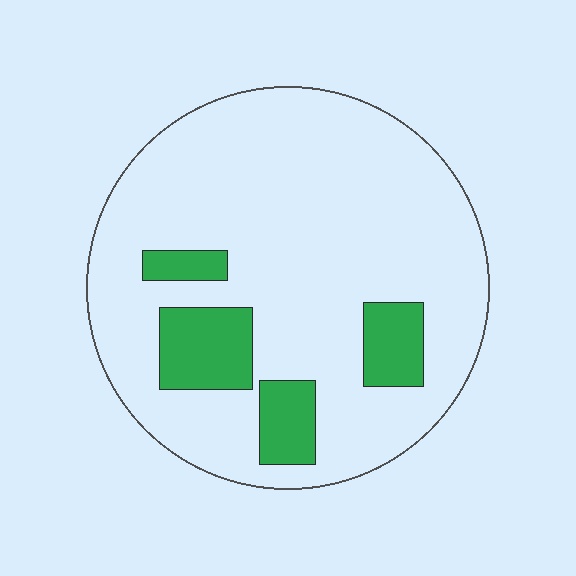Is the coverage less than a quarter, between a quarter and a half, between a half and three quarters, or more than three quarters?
Less than a quarter.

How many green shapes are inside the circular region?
4.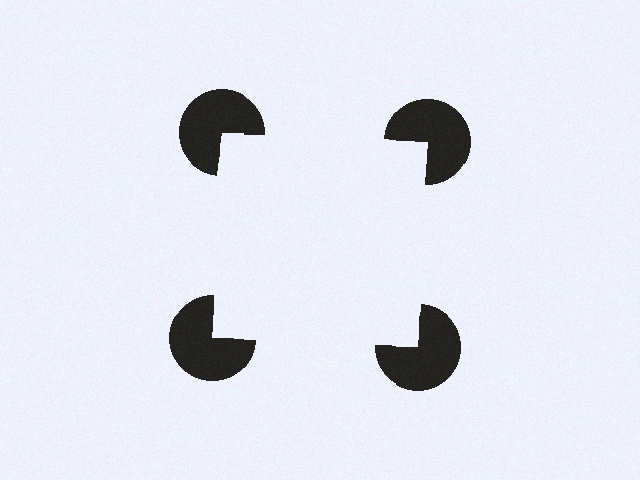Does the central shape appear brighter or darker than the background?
It typically appears slightly brighter than the background, even though no actual brightness change is drawn.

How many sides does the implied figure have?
4 sides.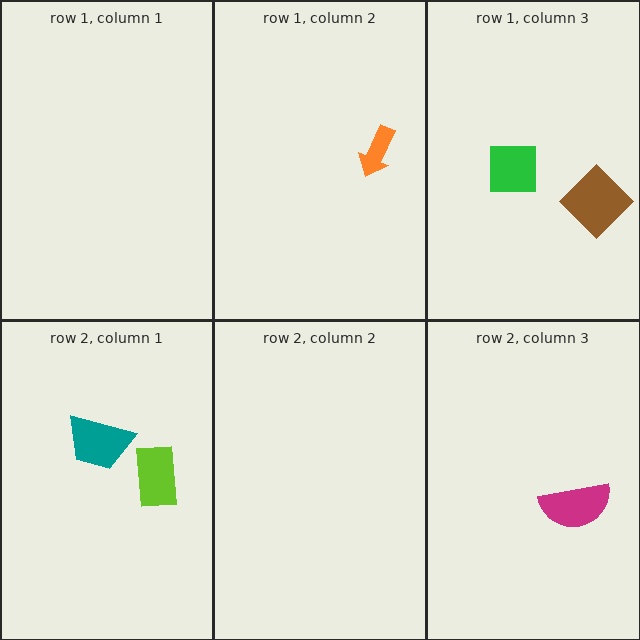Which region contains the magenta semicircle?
The row 2, column 3 region.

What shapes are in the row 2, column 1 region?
The lime rectangle, the teal trapezoid.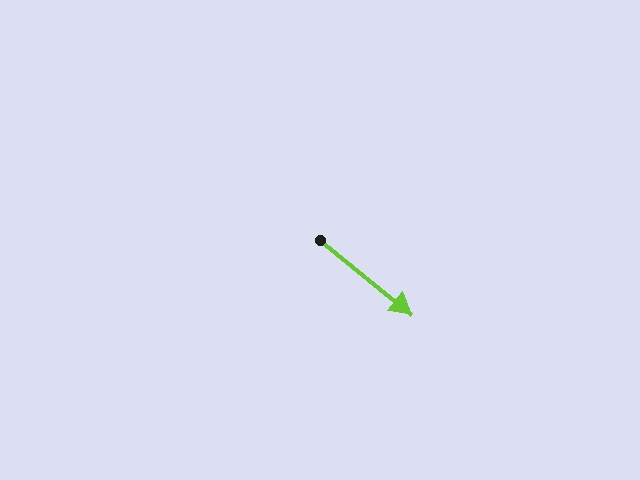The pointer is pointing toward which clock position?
Roughly 4 o'clock.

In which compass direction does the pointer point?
Southeast.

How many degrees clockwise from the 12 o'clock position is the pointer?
Approximately 129 degrees.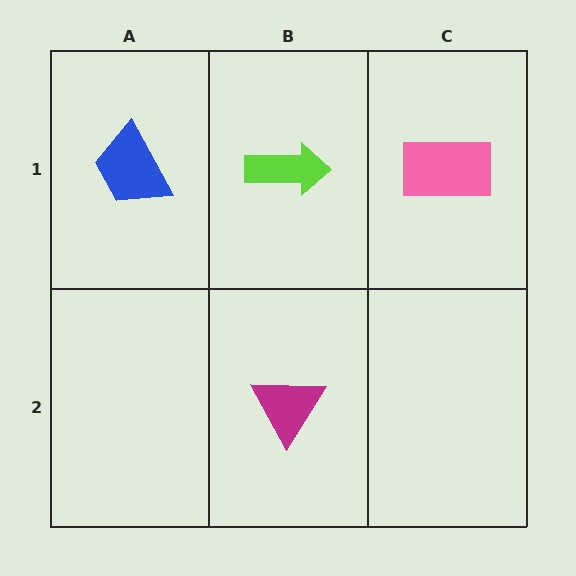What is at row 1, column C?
A pink rectangle.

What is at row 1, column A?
A blue trapezoid.